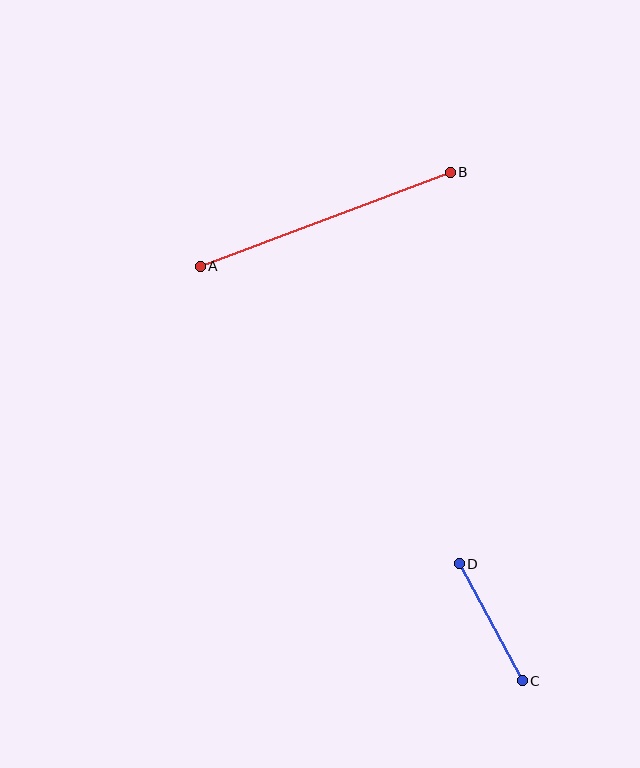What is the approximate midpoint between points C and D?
The midpoint is at approximately (491, 622) pixels.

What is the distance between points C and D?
The distance is approximately 133 pixels.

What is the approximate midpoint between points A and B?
The midpoint is at approximately (325, 219) pixels.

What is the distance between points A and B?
The distance is approximately 267 pixels.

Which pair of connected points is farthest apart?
Points A and B are farthest apart.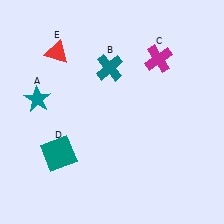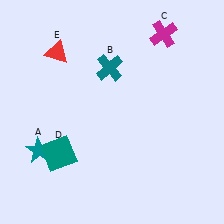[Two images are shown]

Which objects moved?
The objects that moved are: the teal star (A), the magenta cross (C).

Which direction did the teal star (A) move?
The teal star (A) moved down.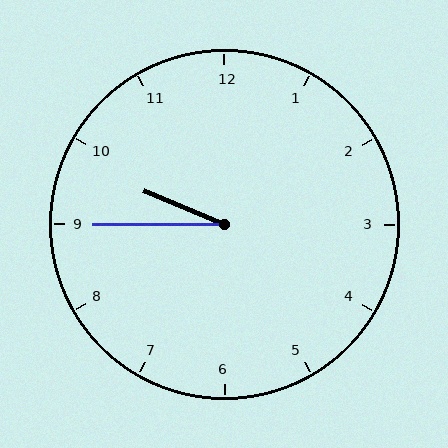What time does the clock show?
9:45.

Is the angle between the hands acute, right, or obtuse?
It is acute.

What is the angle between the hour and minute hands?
Approximately 22 degrees.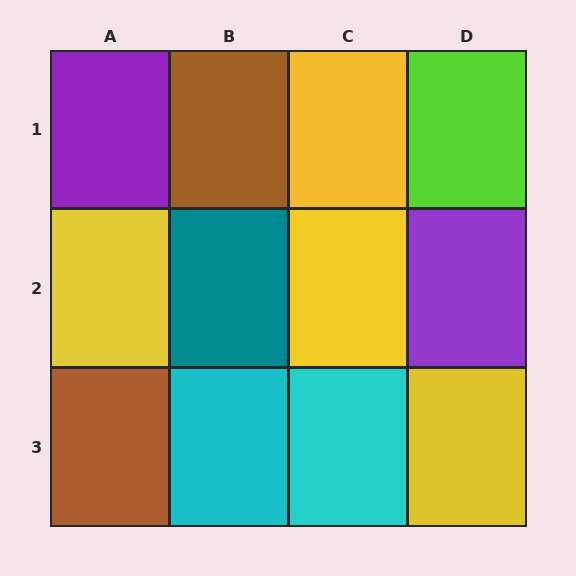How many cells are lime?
1 cell is lime.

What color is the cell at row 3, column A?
Brown.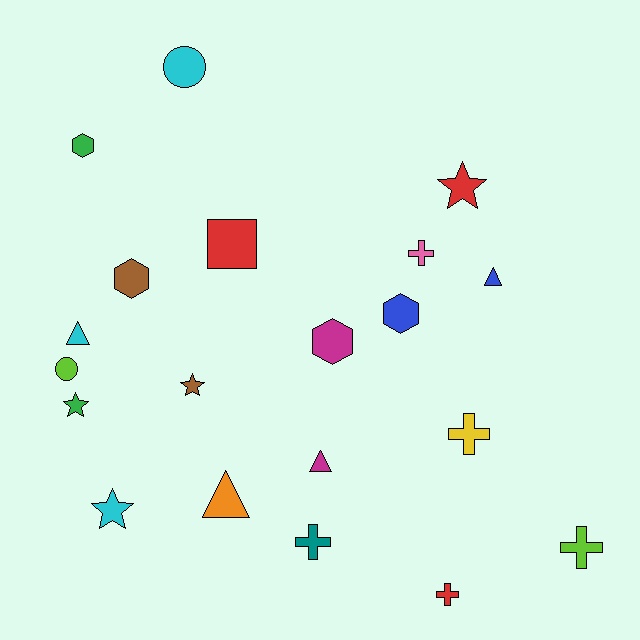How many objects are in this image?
There are 20 objects.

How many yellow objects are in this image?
There is 1 yellow object.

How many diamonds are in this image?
There are no diamonds.